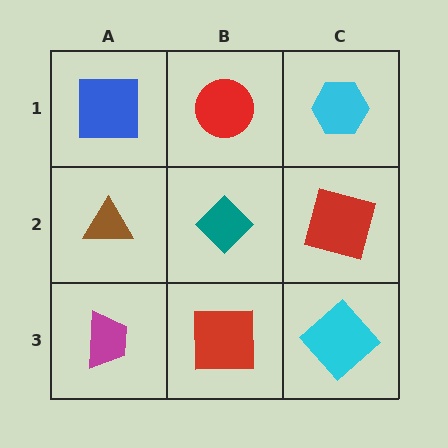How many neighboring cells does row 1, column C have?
2.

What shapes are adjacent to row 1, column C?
A red square (row 2, column C), a red circle (row 1, column B).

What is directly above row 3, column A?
A brown triangle.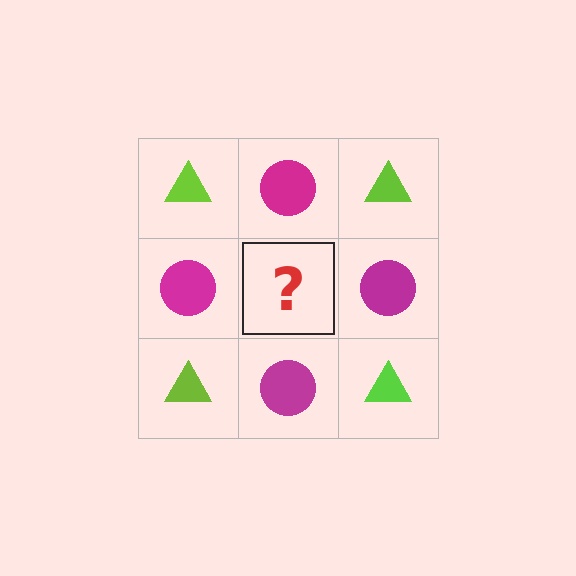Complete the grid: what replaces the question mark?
The question mark should be replaced with a lime triangle.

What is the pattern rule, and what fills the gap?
The rule is that it alternates lime triangle and magenta circle in a checkerboard pattern. The gap should be filled with a lime triangle.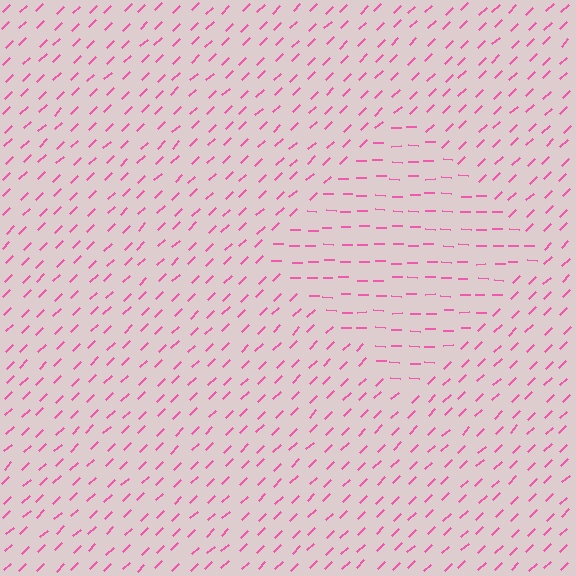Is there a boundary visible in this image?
Yes, there is a texture boundary formed by a change in line orientation.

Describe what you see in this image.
The image is filled with small pink line segments. A diamond region in the image has lines oriented differently from the surrounding lines, creating a visible texture boundary.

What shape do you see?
I see a diamond.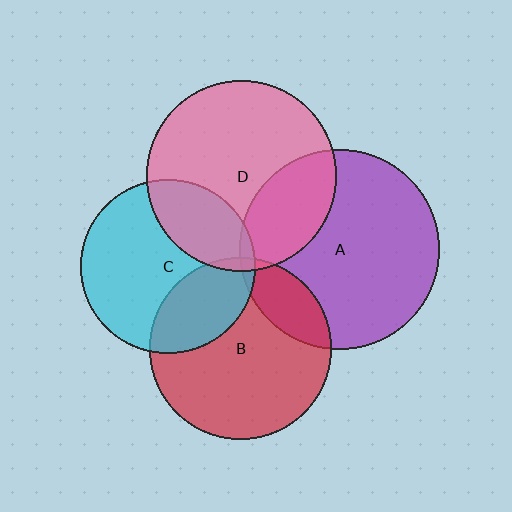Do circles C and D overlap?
Yes.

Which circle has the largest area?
Circle A (purple).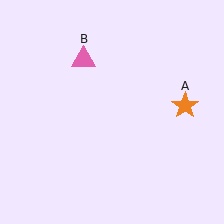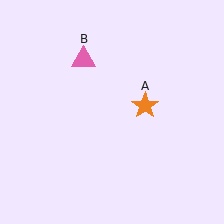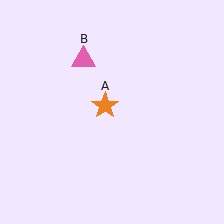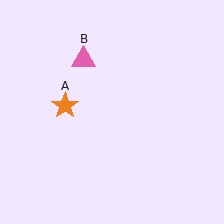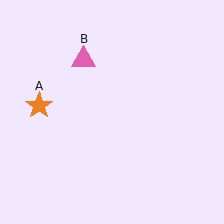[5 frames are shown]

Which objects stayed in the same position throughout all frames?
Pink triangle (object B) remained stationary.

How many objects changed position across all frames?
1 object changed position: orange star (object A).